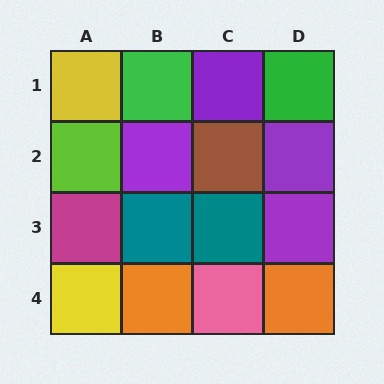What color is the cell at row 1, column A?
Yellow.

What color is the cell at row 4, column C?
Pink.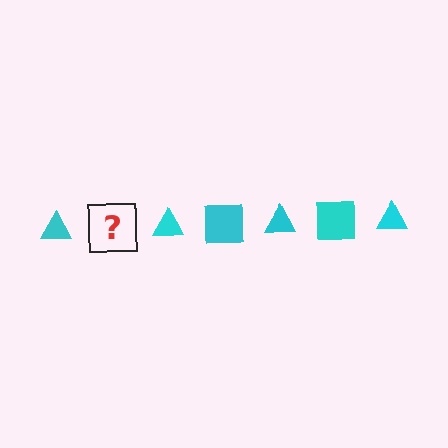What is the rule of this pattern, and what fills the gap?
The rule is that the pattern cycles through triangle, square shapes in cyan. The gap should be filled with a cyan square.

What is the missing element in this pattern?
The missing element is a cyan square.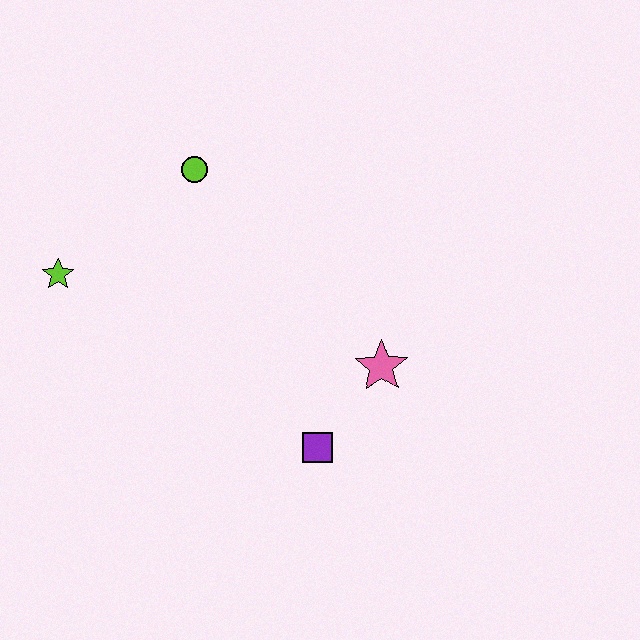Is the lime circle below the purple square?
No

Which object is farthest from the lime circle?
The purple square is farthest from the lime circle.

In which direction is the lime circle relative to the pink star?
The lime circle is above the pink star.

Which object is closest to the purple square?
The pink star is closest to the purple square.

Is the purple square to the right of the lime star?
Yes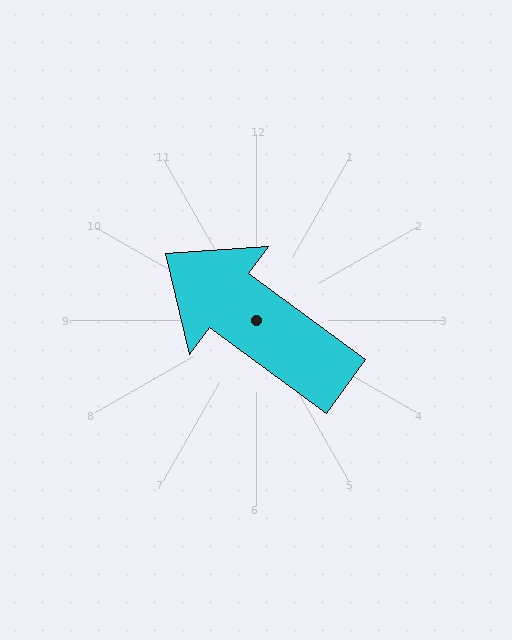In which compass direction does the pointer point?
Northwest.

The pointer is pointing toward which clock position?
Roughly 10 o'clock.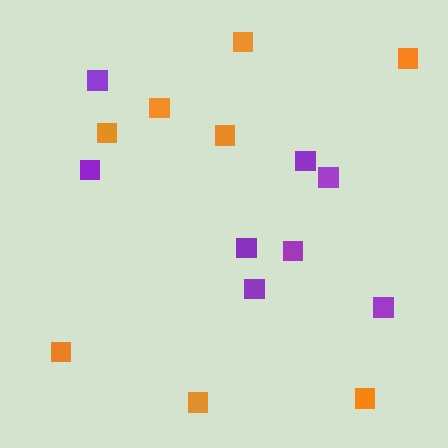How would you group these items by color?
There are 2 groups: one group of orange squares (8) and one group of purple squares (8).